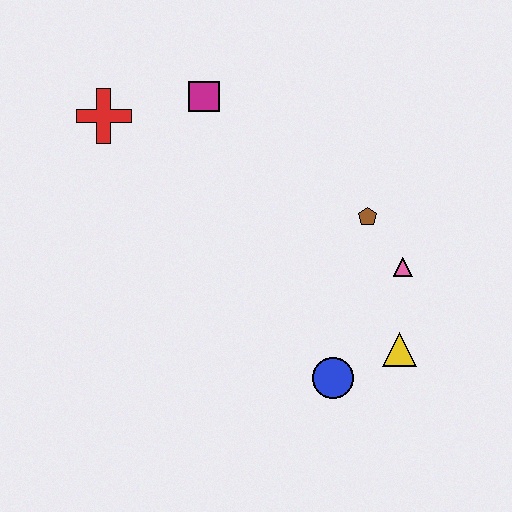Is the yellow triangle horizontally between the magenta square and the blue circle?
No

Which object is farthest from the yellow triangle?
The red cross is farthest from the yellow triangle.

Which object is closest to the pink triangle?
The brown pentagon is closest to the pink triangle.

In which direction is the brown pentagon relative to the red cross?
The brown pentagon is to the right of the red cross.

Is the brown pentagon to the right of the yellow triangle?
No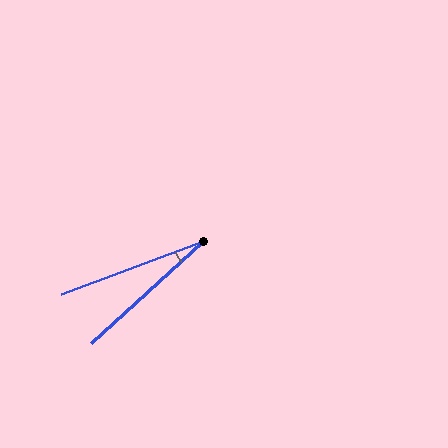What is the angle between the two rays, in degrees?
Approximately 22 degrees.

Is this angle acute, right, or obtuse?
It is acute.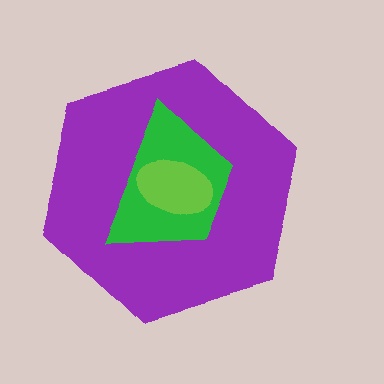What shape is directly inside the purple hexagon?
The green trapezoid.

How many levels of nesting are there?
3.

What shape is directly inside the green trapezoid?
The lime ellipse.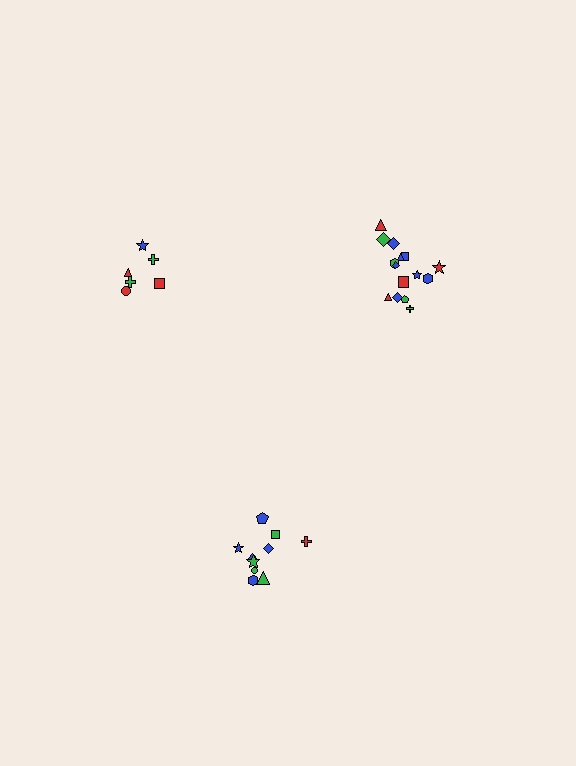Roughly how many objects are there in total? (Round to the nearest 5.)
Roughly 30 objects in total.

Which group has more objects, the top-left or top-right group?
The top-right group.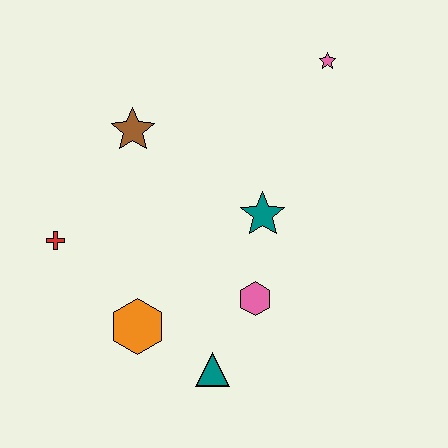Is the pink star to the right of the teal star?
Yes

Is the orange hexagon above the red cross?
No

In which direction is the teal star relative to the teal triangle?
The teal star is above the teal triangle.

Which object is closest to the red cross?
The orange hexagon is closest to the red cross.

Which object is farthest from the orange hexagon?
The pink star is farthest from the orange hexagon.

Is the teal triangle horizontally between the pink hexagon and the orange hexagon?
Yes